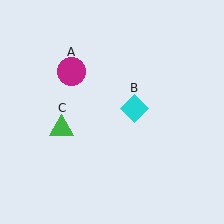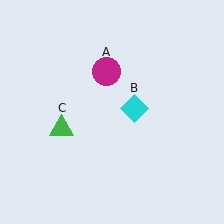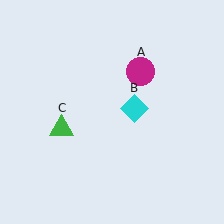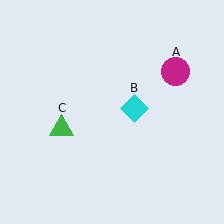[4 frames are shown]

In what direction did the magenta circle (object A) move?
The magenta circle (object A) moved right.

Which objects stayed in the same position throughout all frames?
Cyan diamond (object B) and green triangle (object C) remained stationary.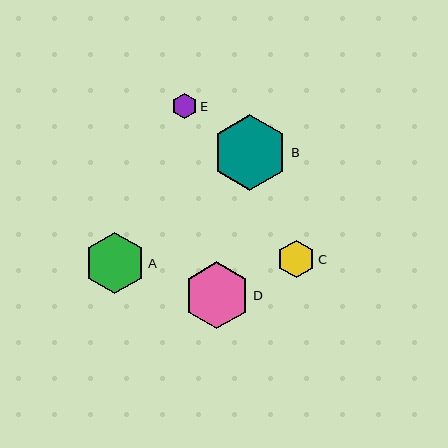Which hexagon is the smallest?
Hexagon E is the smallest with a size of approximately 26 pixels.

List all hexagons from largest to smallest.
From largest to smallest: B, D, A, C, E.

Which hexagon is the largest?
Hexagon B is the largest with a size of approximately 75 pixels.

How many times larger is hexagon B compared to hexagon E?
Hexagon B is approximately 2.9 times the size of hexagon E.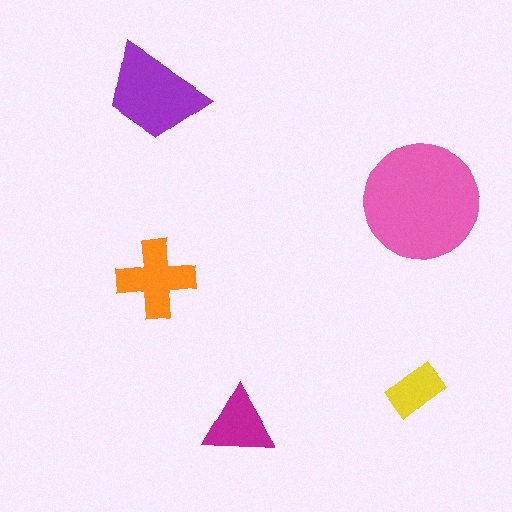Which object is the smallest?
The yellow rectangle.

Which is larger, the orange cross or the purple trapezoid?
The purple trapezoid.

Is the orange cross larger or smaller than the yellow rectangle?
Larger.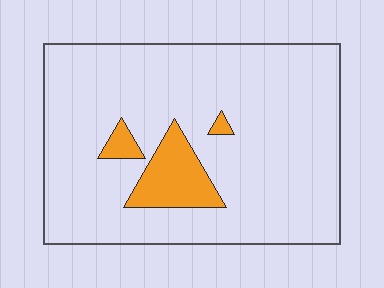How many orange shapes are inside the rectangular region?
3.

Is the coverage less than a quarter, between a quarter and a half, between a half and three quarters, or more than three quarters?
Less than a quarter.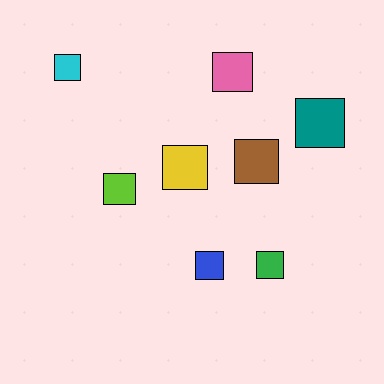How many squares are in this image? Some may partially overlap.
There are 8 squares.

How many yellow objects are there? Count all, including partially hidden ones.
There is 1 yellow object.